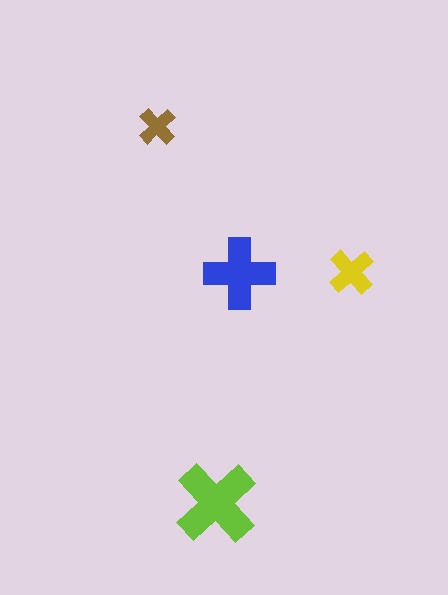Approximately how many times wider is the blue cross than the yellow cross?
About 1.5 times wider.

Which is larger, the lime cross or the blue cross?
The lime one.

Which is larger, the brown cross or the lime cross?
The lime one.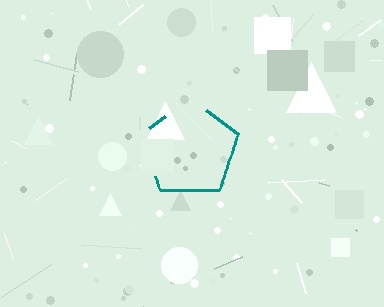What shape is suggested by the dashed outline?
The dashed outline suggests a pentagon.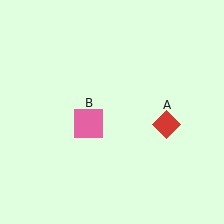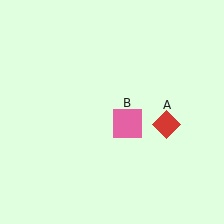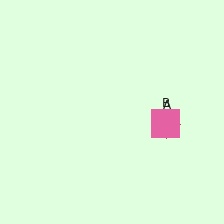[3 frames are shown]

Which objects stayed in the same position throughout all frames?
Red diamond (object A) remained stationary.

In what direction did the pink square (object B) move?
The pink square (object B) moved right.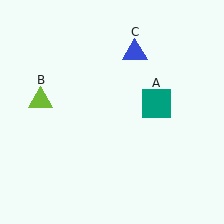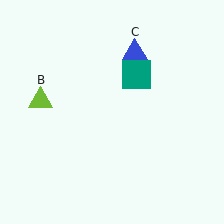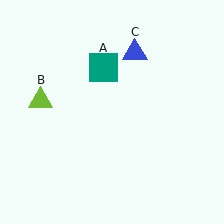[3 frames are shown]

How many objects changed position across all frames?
1 object changed position: teal square (object A).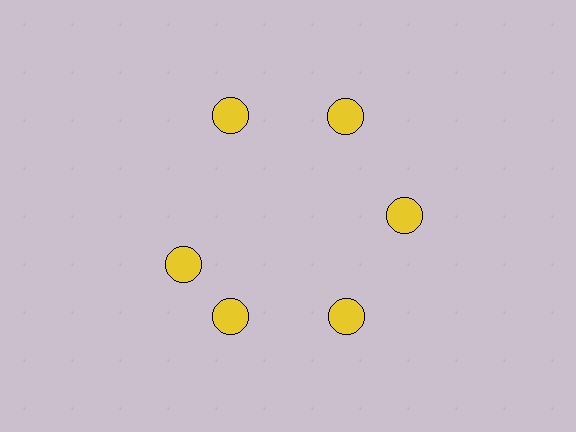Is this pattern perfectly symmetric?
No. The 6 yellow circles are arranged in a ring, but one element near the 9 o'clock position is rotated out of alignment along the ring, breaking the 6-fold rotational symmetry.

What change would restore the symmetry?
The symmetry would be restored by rotating it back into even spacing with its neighbors so that all 6 circles sit at equal angles and equal distance from the center.